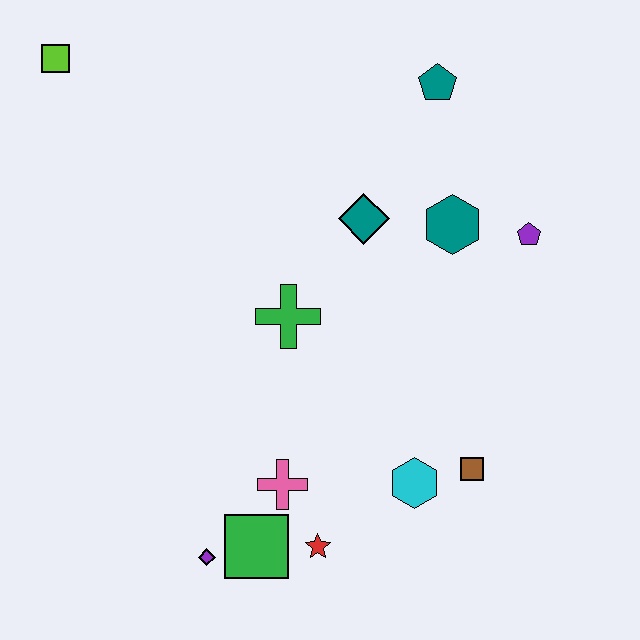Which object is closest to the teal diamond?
The teal hexagon is closest to the teal diamond.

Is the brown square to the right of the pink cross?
Yes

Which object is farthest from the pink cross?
The lime square is farthest from the pink cross.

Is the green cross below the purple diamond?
No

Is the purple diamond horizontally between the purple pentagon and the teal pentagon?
No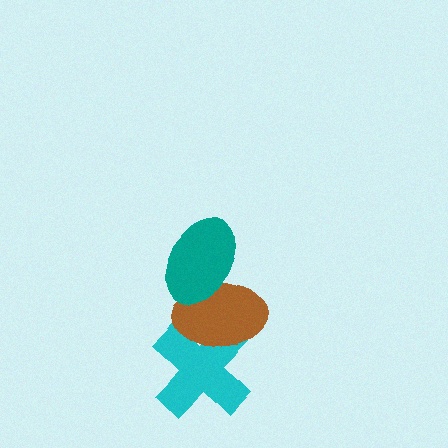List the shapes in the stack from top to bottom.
From top to bottom: the teal ellipse, the brown ellipse, the cyan cross.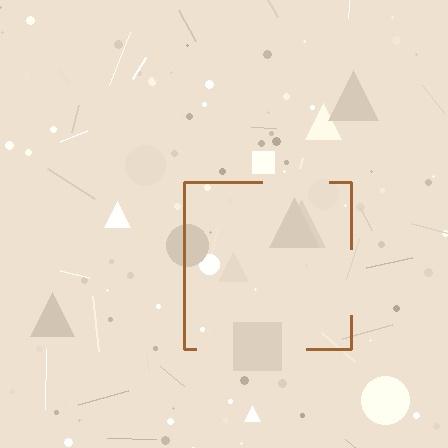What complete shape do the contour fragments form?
The contour fragments form a square.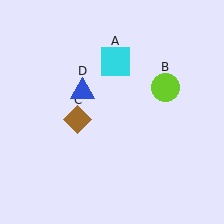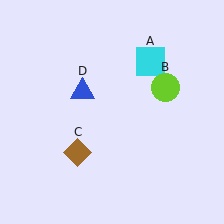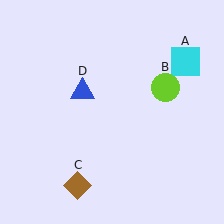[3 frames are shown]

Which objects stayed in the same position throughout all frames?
Lime circle (object B) and blue triangle (object D) remained stationary.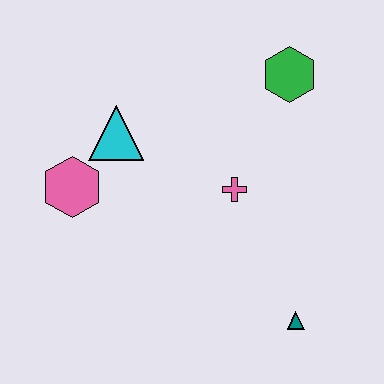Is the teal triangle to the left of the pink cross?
No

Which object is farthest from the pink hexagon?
The teal triangle is farthest from the pink hexagon.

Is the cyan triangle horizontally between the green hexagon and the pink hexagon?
Yes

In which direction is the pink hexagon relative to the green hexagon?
The pink hexagon is to the left of the green hexagon.